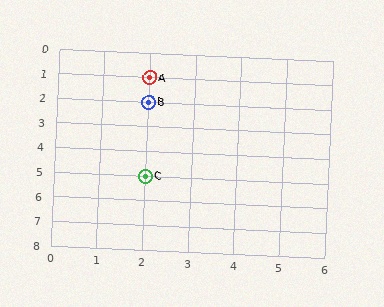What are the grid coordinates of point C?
Point C is at grid coordinates (2, 5).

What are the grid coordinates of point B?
Point B is at grid coordinates (2, 2).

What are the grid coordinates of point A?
Point A is at grid coordinates (2, 1).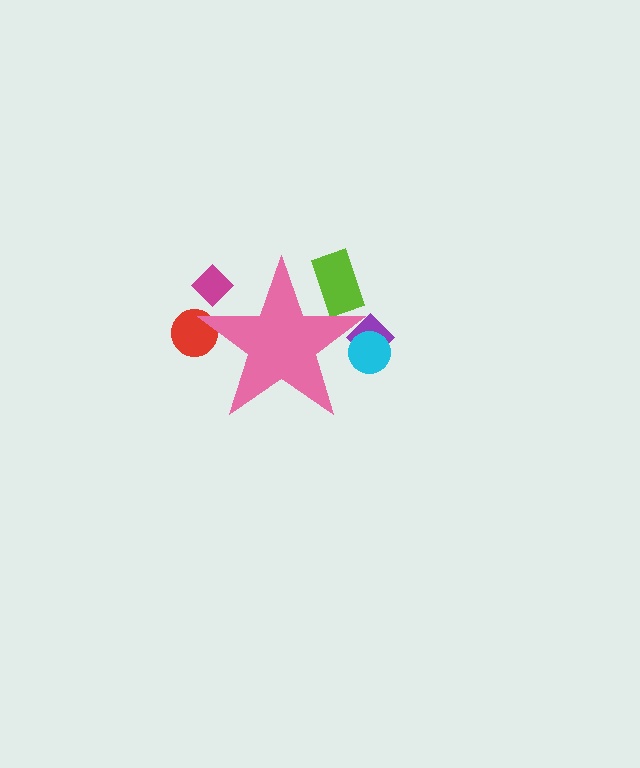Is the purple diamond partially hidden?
Yes, the purple diamond is partially hidden behind the pink star.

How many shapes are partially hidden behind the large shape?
5 shapes are partially hidden.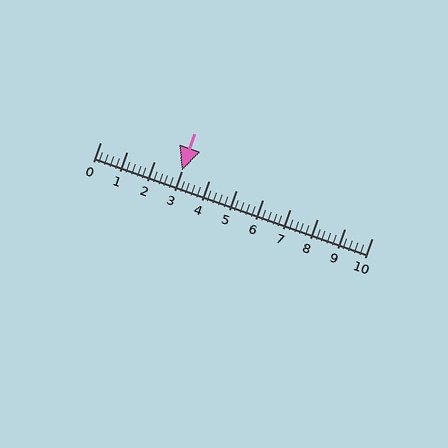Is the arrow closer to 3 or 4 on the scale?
The arrow is closer to 3.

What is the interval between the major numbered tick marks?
The major tick marks are spaced 1 units apart.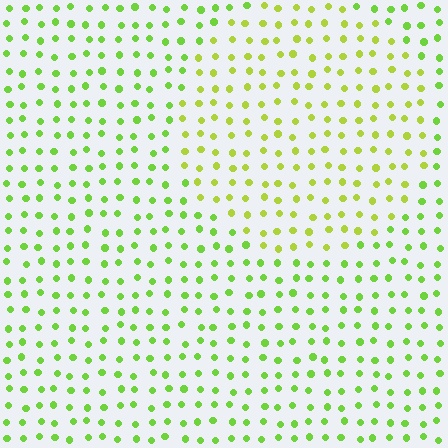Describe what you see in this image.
The image is filled with small lime elements in a uniform arrangement. A circle-shaped region is visible where the elements are tinted to a slightly different hue, forming a subtle color boundary.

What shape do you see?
I see a circle.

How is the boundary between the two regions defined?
The boundary is defined purely by a slight shift in hue (about 25 degrees). Spacing, size, and orientation are identical on both sides.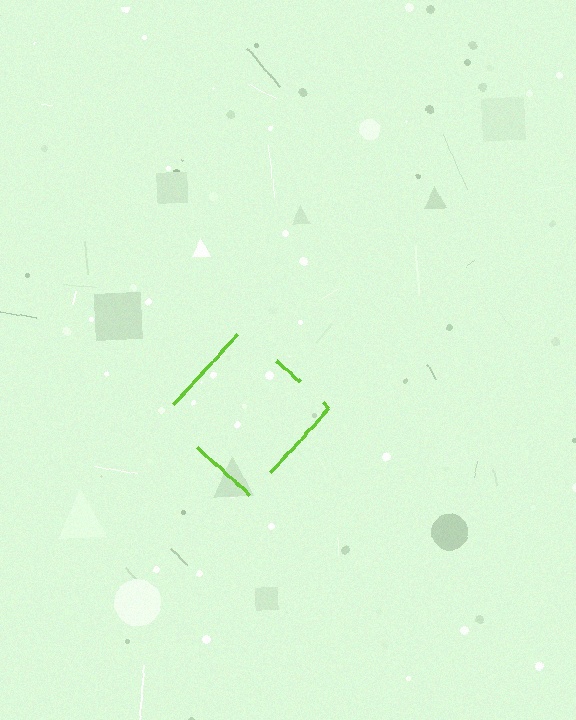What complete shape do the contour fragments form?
The contour fragments form a diamond.